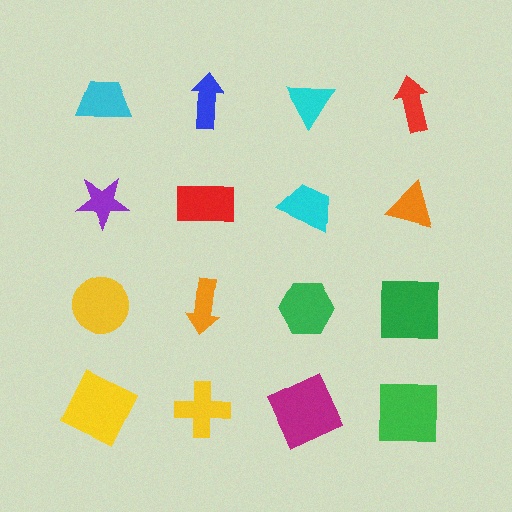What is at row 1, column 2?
A blue arrow.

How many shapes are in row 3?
4 shapes.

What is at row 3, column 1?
A yellow circle.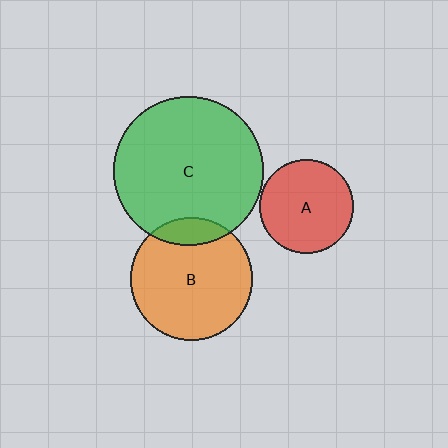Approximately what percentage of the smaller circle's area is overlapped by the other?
Approximately 15%.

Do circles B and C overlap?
Yes.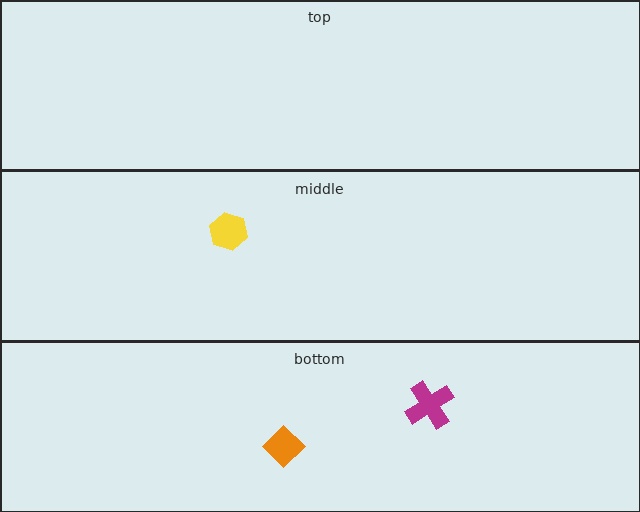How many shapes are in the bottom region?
2.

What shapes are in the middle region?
The yellow hexagon.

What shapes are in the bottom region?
The orange diamond, the magenta cross.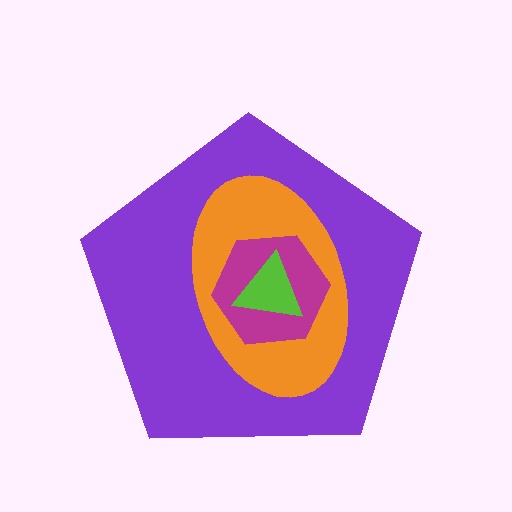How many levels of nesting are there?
4.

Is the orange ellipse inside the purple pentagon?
Yes.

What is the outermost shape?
The purple pentagon.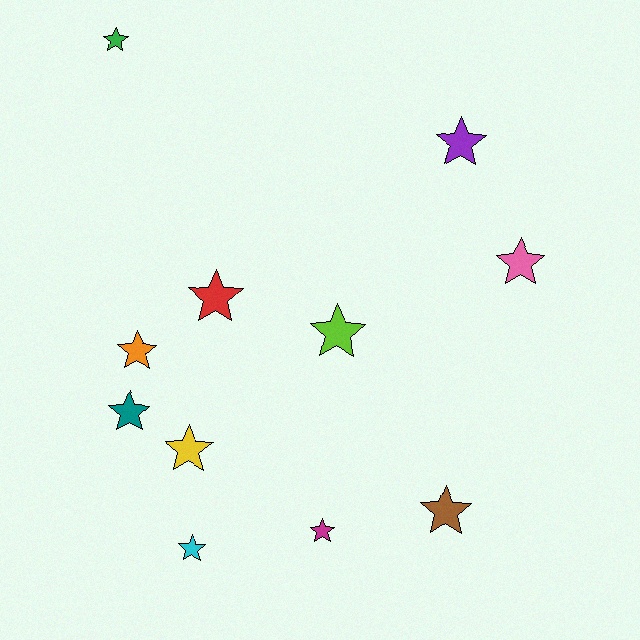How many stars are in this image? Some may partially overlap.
There are 11 stars.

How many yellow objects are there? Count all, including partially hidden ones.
There is 1 yellow object.